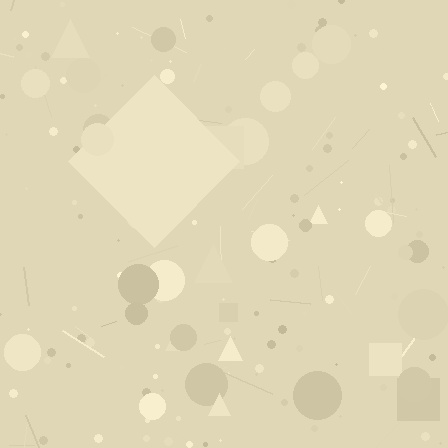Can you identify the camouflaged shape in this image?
The camouflaged shape is a diamond.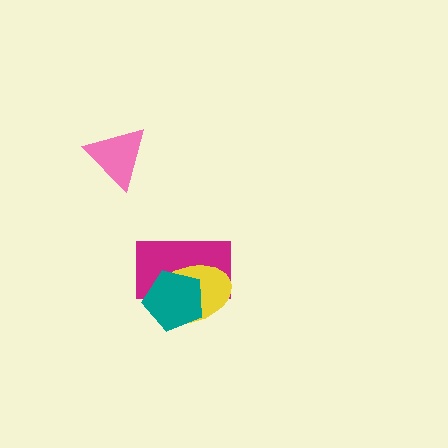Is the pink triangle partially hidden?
No, no other shape covers it.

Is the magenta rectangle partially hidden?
Yes, it is partially covered by another shape.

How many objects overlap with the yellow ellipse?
2 objects overlap with the yellow ellipse.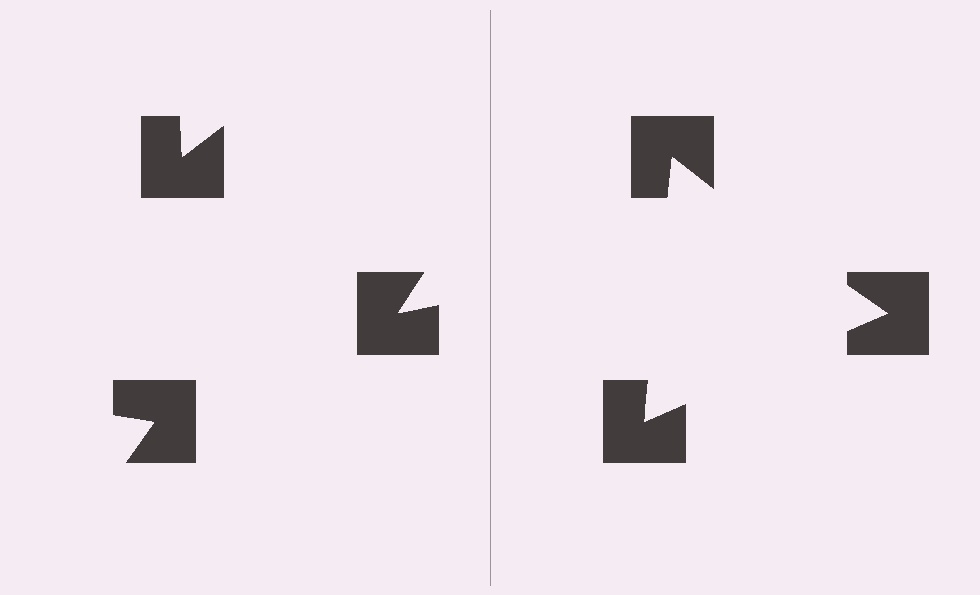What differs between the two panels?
The notched squares are positioned identically on both sides; only the wedge orientations differ. On the right they align to a triangle; on the left they are misaligned.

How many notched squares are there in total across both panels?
6 — 3 on each side.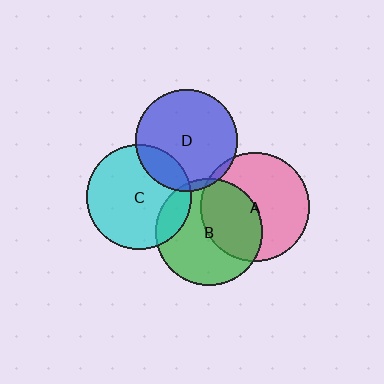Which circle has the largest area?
Circle A (pink).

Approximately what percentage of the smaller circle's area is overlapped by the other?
Approximately 5%.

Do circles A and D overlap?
Yes.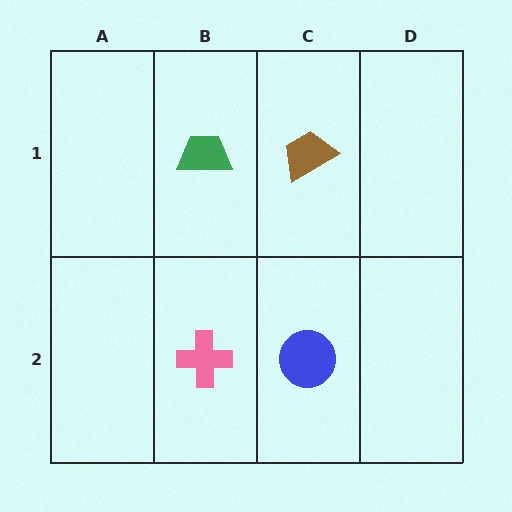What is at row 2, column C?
A blue circle.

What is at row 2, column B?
A pink cross.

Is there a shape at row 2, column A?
No, that cell is empty.